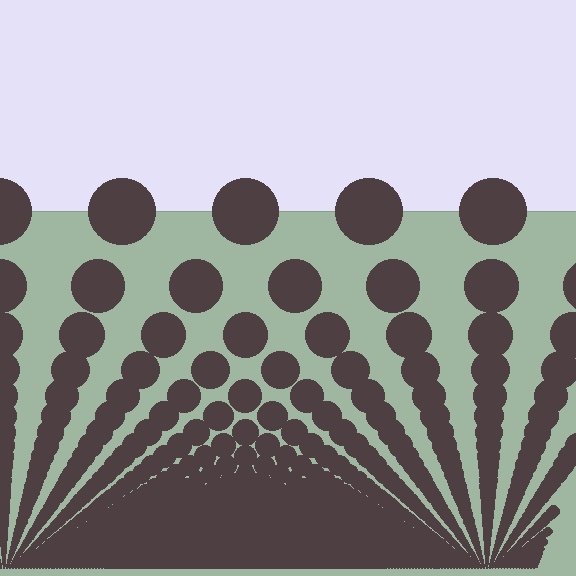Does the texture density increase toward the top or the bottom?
Density increases toward the bottom.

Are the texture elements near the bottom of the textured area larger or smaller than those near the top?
Smaller. The gradient is inverted — elements near the bottom are smaller and denser.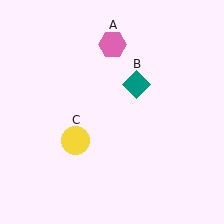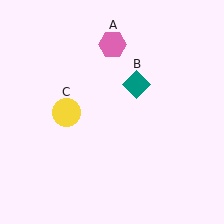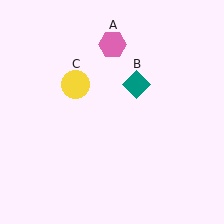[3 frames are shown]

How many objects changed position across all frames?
1 object changed position: yellow circle (object C).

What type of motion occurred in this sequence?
The yellow circle (object C) rotated clockwise around the center of the scene.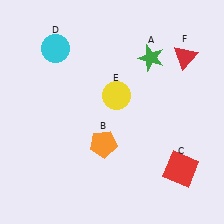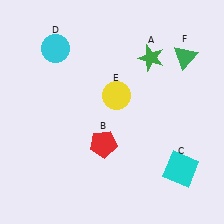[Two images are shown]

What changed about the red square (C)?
In Image 1, C is red. In Image 2, it changed to cyan.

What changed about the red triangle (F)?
In Image 1, F is red. In Image 2, it changed to green.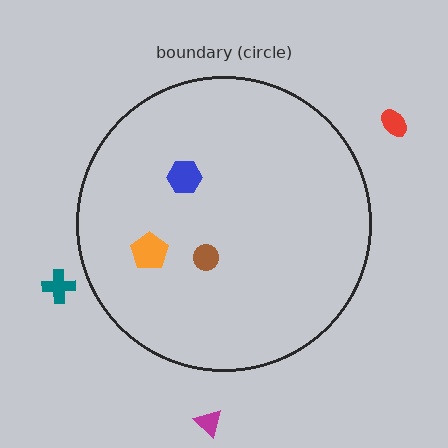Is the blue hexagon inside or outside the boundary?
Inside.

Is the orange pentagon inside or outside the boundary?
Inside.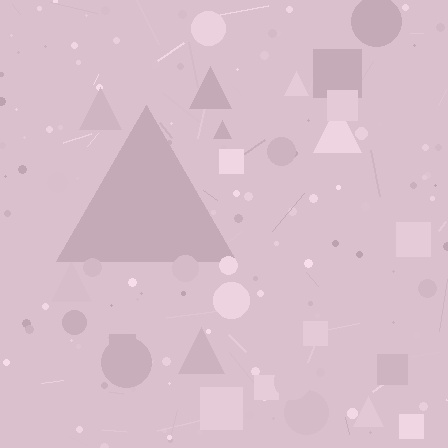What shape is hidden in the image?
A triangle is hidden in the image.